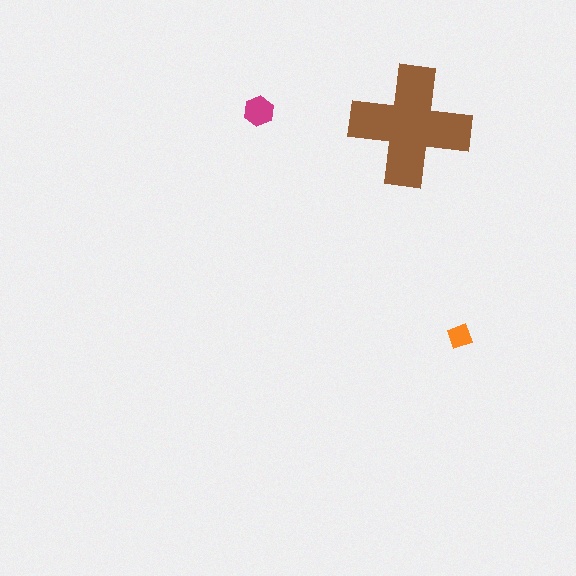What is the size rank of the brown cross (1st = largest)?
1st.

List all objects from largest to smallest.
The brown cross, the magenta hexagon, the orange diamond.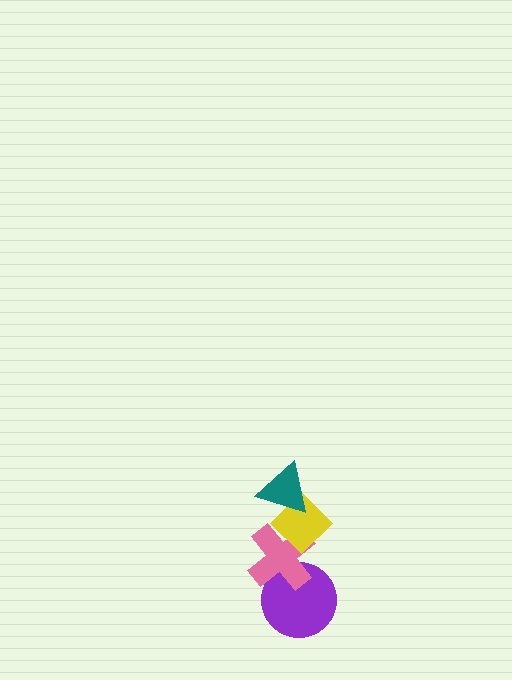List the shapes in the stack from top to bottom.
From top to bottom: the teal triangle, the yellow diamond, the pink cross, the purple circle.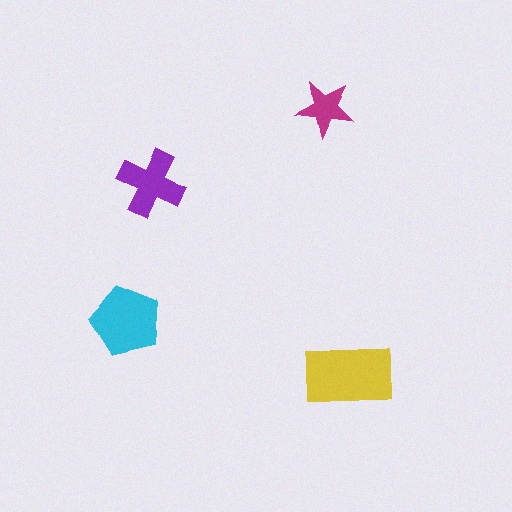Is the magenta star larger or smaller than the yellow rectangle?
Smaller.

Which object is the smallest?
The magenta star.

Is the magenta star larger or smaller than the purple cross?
Smaller.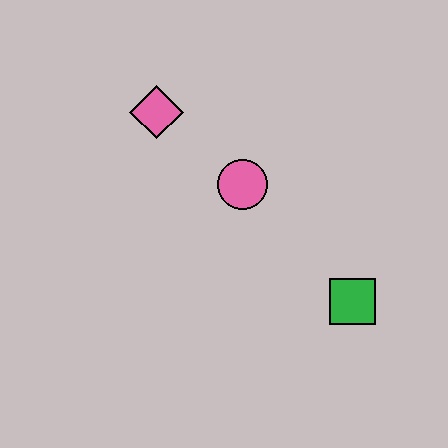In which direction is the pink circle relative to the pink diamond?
The pink circle is to the right of the pink diamond.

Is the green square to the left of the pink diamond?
No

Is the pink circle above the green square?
Yes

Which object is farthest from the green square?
The pink diamond is farthest from the green square.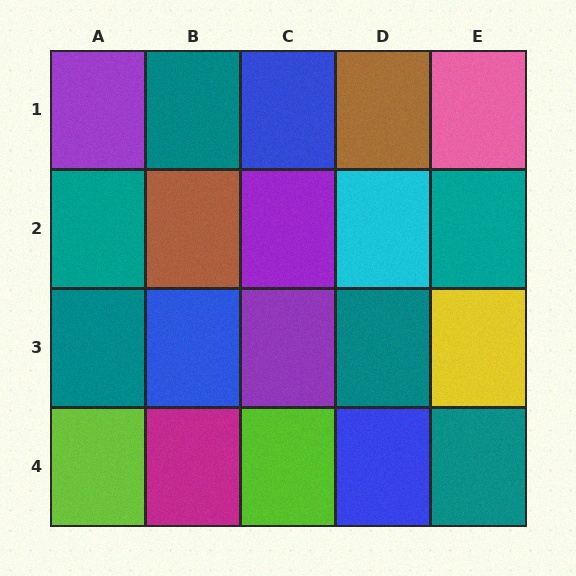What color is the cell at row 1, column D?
Brown.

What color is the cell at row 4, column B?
Magenta.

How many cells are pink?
1 cell is pink.